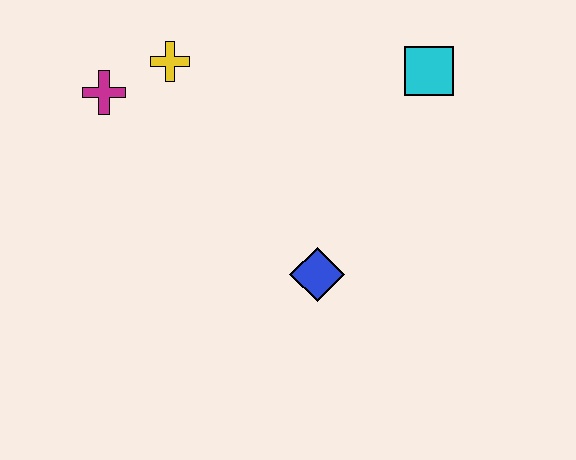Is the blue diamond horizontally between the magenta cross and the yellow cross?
No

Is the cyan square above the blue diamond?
Yes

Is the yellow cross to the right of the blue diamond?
No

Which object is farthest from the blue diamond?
The magenta cross is farthest from the blue diamond.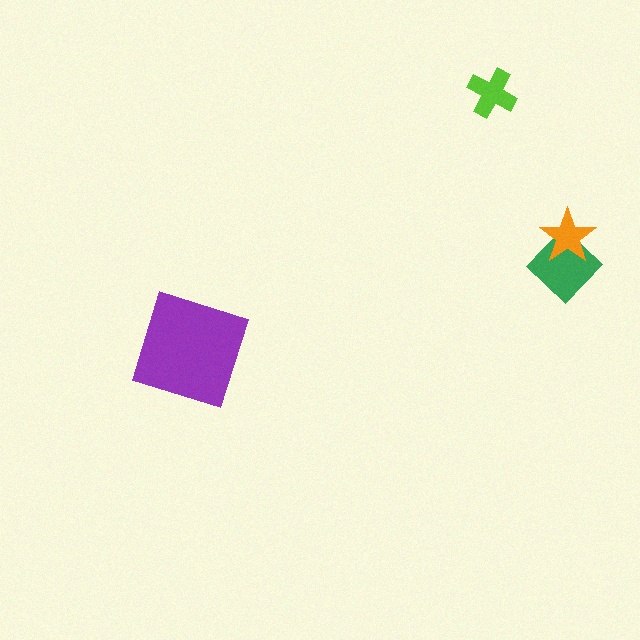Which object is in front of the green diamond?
The orange star is in front of the green diamond.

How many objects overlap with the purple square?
0 objects overlap with the purple square.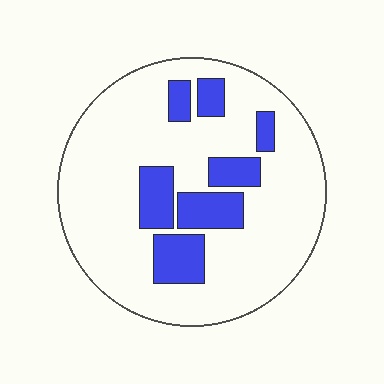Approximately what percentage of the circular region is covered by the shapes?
Approximately 20%.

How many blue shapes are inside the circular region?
7.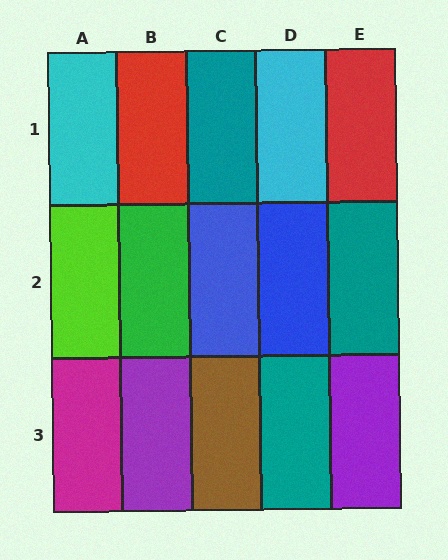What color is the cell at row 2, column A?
Lime.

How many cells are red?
2 cells are red.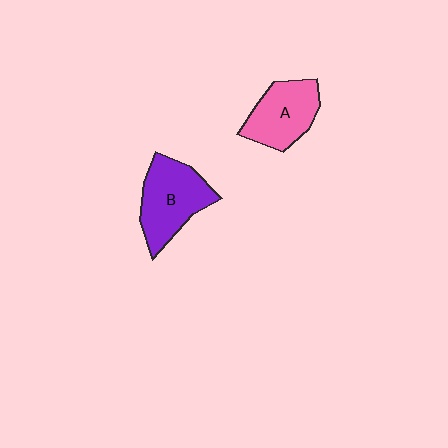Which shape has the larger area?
Shape B (purple).